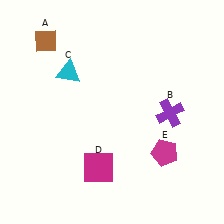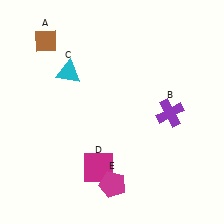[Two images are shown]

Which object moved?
The magenta pentagon (E) moved left.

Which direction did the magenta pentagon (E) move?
The magenta pentagon (E) moved left.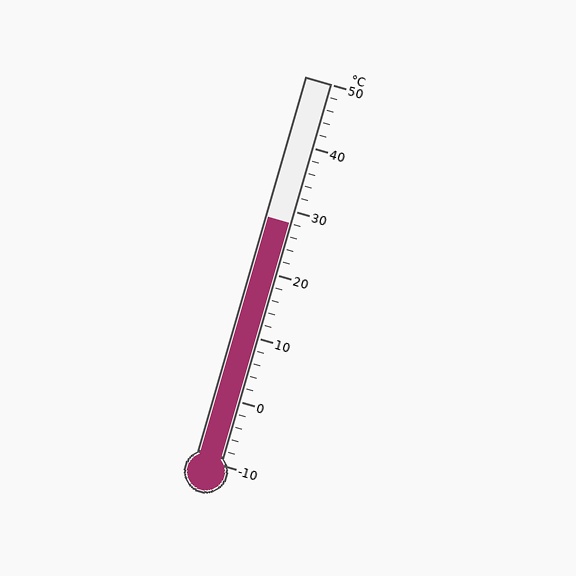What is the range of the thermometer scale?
The thermometer scale ranges from -10°C to 50°C.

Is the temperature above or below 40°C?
The temperature is below 40°C.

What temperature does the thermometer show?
The thermometer shows approximately 28°C.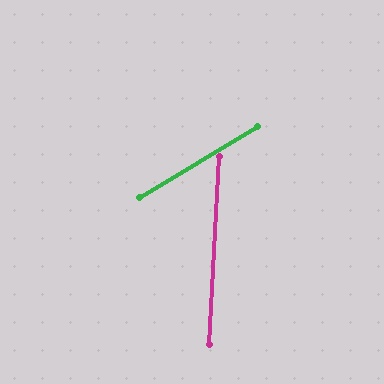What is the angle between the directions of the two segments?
Approximately 56 degrees.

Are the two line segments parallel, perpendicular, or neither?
Neither parallel nor perpendicular — they differ by about 56°.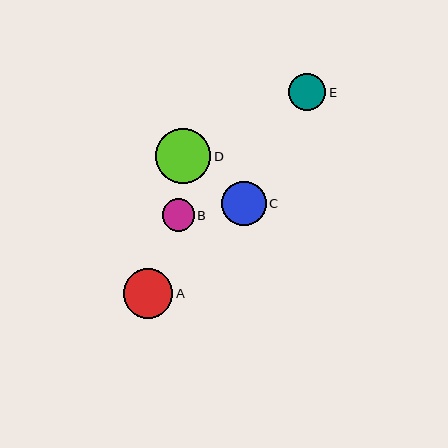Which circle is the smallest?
Circle B is the smallest with a size of approximately 32 pixels.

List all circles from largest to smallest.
From largest to smallest: D, A, C, E, B.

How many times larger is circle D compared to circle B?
Circle D is approximately 1.7 times the size of circle B.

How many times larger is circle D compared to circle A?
Circle D is approximately 1.1 times the size of circle A.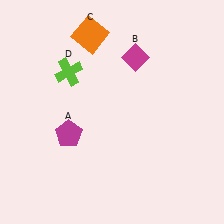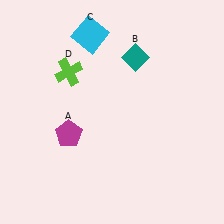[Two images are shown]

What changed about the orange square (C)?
In Image 1, C is orange. In Image 2, it changed to cyan.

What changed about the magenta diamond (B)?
In Image 1, B is magenta. In Image 2, it changed to teal.